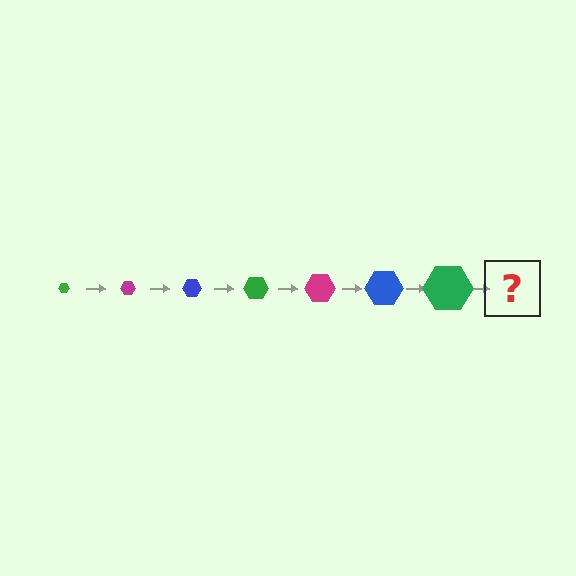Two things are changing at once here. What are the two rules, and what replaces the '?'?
The two rules are that the hexagon grows larger each step and the color cycles through green, magenta, and blue. The '?' should be a magenta hexagon, larger than the previous one.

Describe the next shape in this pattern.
It should be a magenta hexagon, larger than the previous one.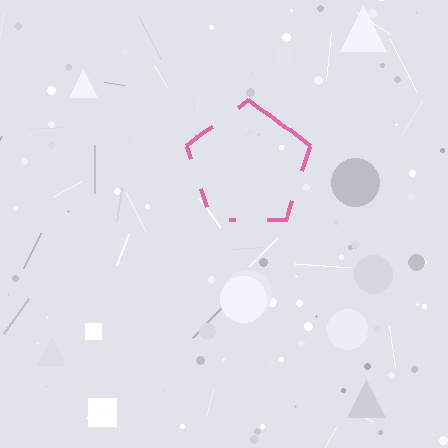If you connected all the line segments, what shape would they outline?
They would outline a pentagon.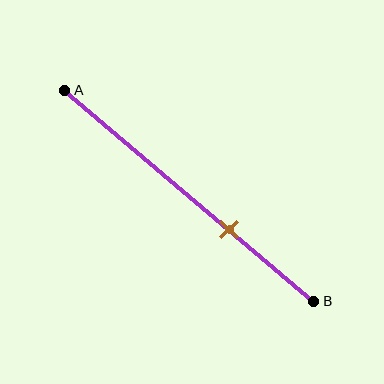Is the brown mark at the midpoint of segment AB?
No, the mark is at about 65% from A, not at the 50% midpoint.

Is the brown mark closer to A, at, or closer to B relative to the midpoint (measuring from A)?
The brown mark is closer to point B than the midpoint of segment AB.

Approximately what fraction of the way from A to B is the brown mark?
The brown mark is approximately 65% of the way from A to B.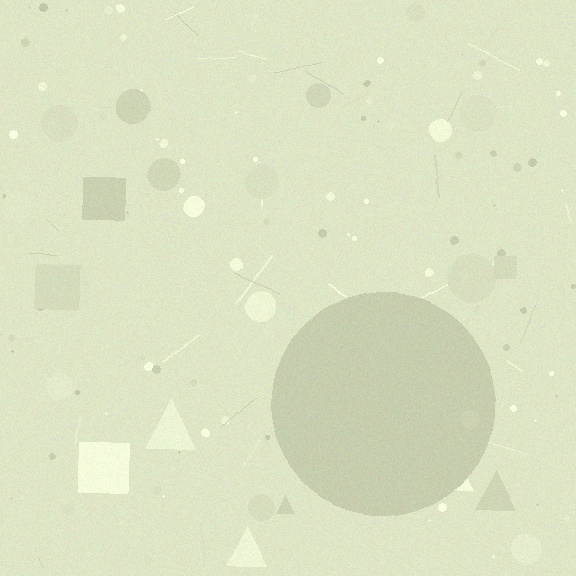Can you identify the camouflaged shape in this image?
The camouflaged shape is a circle.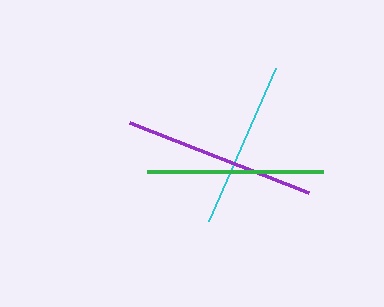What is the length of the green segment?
The green segment is approximately 176 pixels long.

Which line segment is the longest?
The purple line is the longest at approximately 193 pixels.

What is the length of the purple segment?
The purple segment is approximately 193 pixels long.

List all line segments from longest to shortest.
From longest to shortest: purple, green, cyan.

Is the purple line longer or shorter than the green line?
The purple line is longer than the green line.